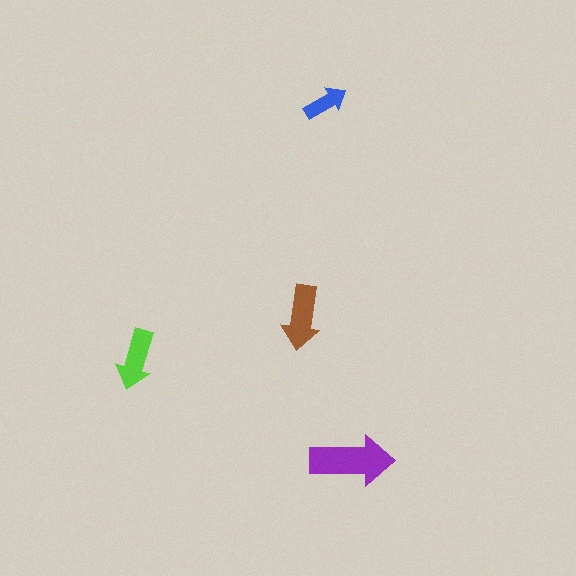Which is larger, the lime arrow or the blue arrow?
The lime one.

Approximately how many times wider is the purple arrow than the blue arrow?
About 2 times wider.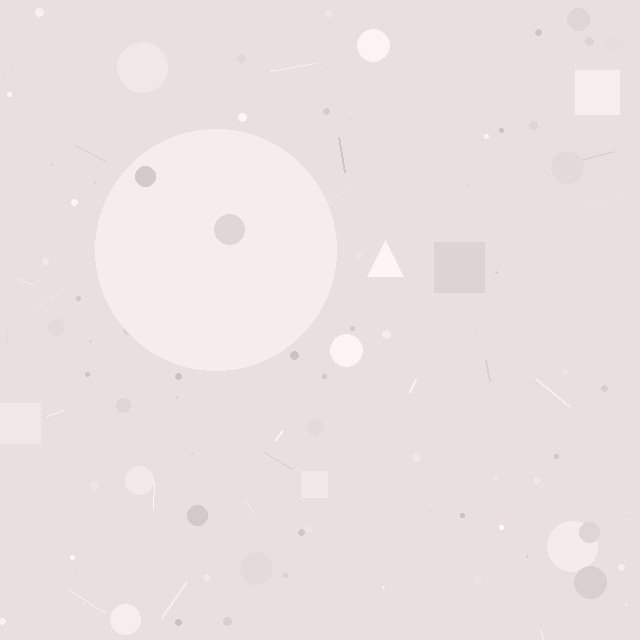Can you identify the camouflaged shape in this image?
The camouflaged shape is a circle.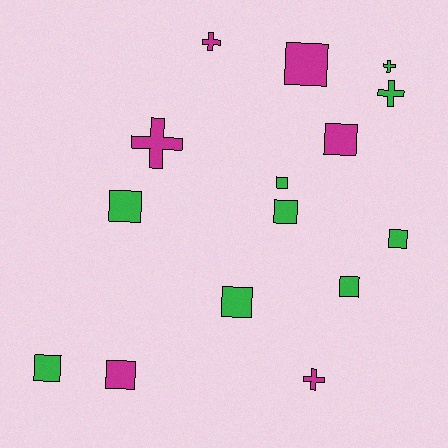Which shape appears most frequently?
Square, with 10 objects.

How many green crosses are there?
There are 2 green crosses.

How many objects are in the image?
There are 15 objects.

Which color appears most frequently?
Green, with 9 objects.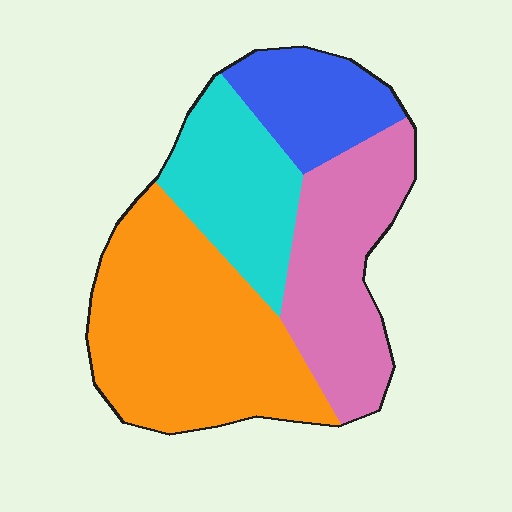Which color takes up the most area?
Orange, at roughly 40%.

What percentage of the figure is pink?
Pink takes up about one quarter (1/4) of the figure.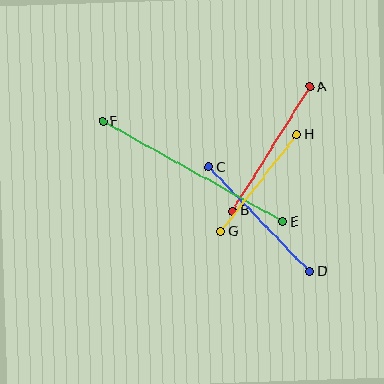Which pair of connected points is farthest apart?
Points E and F are farthest apart.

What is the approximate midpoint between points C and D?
The midpoint is at approximately (259, 219) pixels.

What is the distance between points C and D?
The distance is approximately 145 pixels.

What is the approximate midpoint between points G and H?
The midpoint is at approximately (259, 183) pixels.